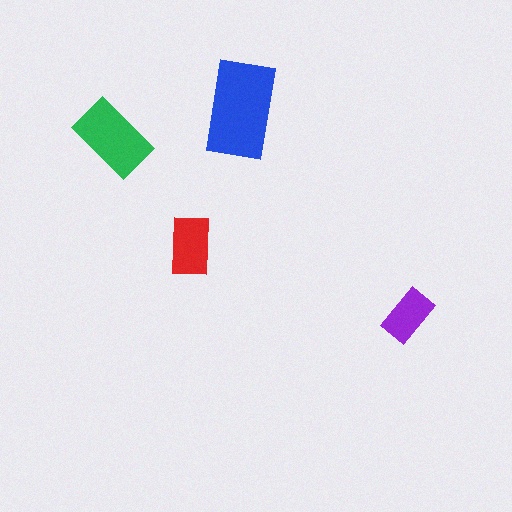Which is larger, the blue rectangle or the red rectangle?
The blue one.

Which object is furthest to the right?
The purple rectangle is rightmost.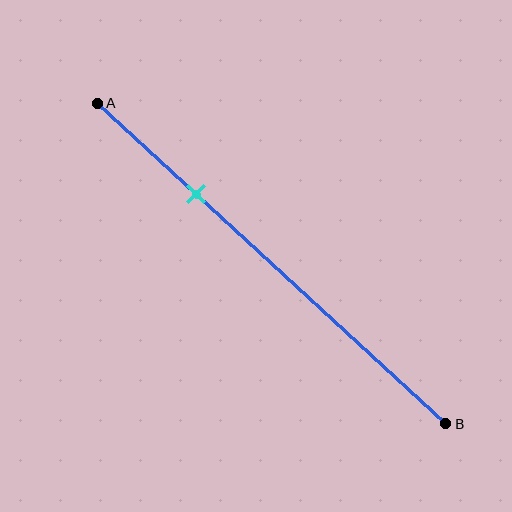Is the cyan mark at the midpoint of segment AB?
No, the mark is at about 30% from A, not at the 50% midpoint.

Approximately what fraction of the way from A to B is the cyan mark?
The cyan mark is approximately 30% of the way from A to B.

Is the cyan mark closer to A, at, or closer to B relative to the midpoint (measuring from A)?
The cyan mark is closer to point A than the midpoint of segment AB.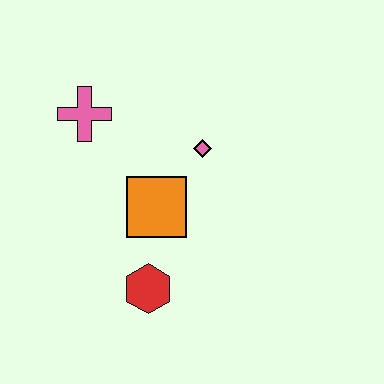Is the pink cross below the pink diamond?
No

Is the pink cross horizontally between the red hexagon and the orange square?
No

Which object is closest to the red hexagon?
The orange square is closest to the red hexagon.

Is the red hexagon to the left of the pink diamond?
Yes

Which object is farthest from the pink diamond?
The red hexagon is farthest from the pink diamond.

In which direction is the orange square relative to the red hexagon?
The orange square is above the red hexagon.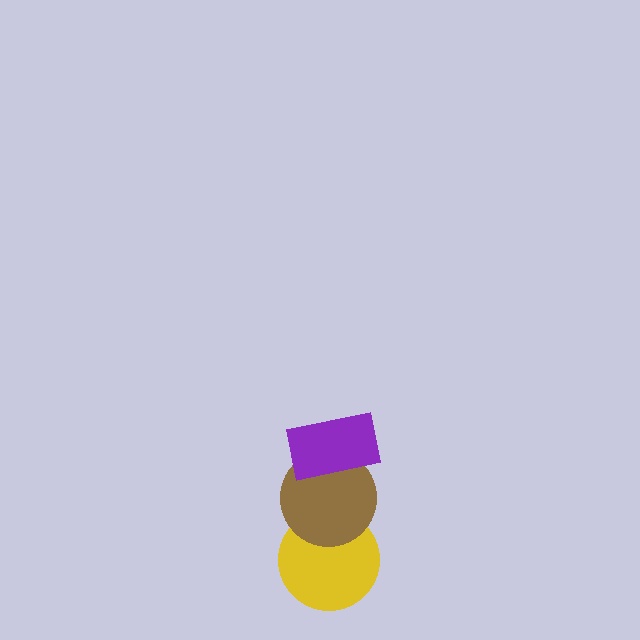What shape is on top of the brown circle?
The purple rectangle is on top of the brown circle.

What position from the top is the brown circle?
The brown circle is 2nd from the top.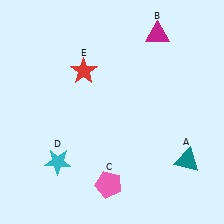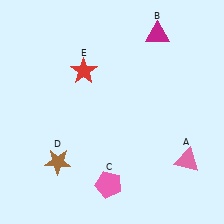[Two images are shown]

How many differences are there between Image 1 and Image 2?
There are 2 differences between the two images.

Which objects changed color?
A changed from teal to pink. D changed from cyan to brown.